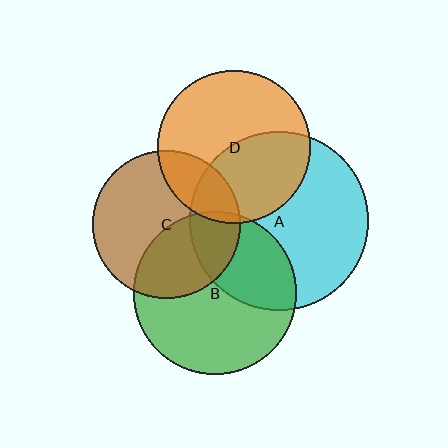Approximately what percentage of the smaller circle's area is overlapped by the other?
Approximately 40%.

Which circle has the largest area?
Circle A (cyan).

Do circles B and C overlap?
Yes.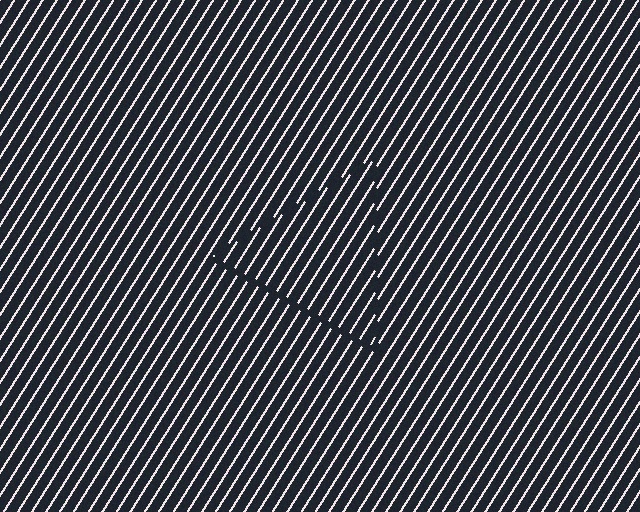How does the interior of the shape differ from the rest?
The interior of the shape contains the same grating, shifted by half a period — the contour is defined by the phase discontinuity where line-ends from the inner and outer gratings abut.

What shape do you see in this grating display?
An illusory triangle. The interior of the shape contains the same grating, shifted by half a period — the contour is defined by the phase discontinuity where line-ends from the inner and outer gratings abut.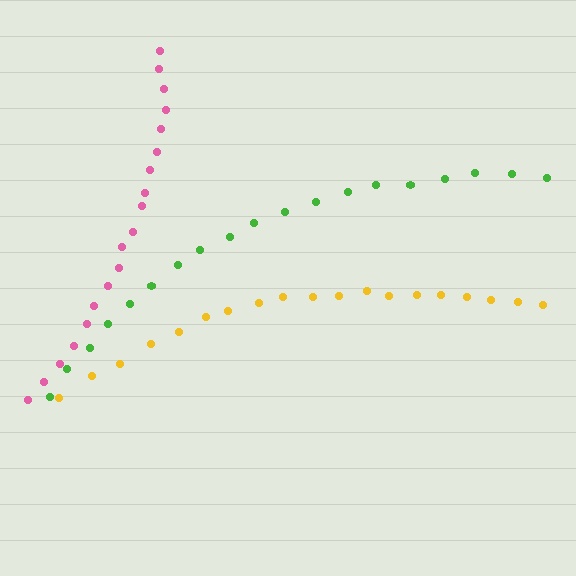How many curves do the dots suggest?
There are 3 distinct paths.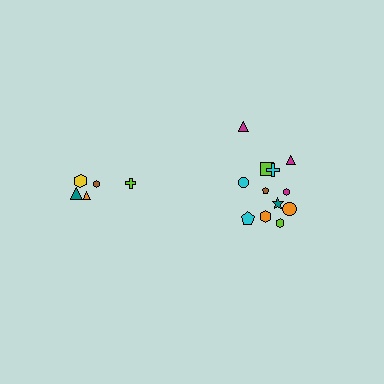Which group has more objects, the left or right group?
The right group.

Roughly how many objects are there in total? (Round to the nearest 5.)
Roughly 15 objects in total.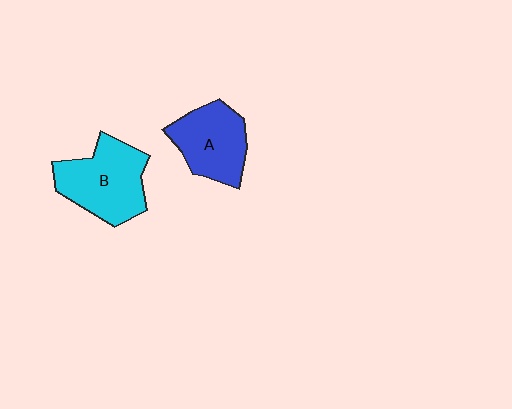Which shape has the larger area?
Shape B (cyan).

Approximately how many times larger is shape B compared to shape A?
Approximately 1.2 times.